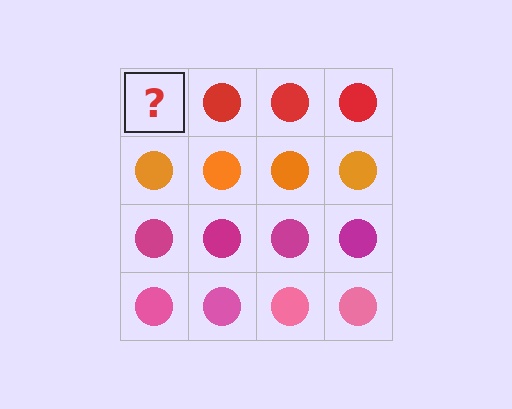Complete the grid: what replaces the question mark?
The question mark should be replaced with a red circle.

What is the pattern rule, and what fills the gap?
The rule is that each row has a consistent color. The gap should be filled with a red circle.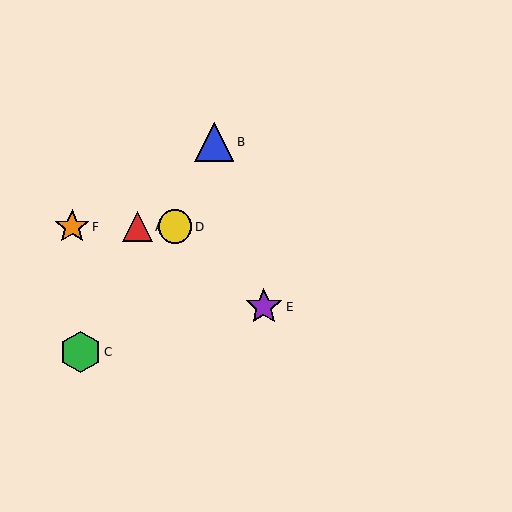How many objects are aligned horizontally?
3 objects (A, D, F) are aligned horizontally.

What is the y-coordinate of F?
Object F is at y≈227.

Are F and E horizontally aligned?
No, F is at y≈227 and E is at y≈307.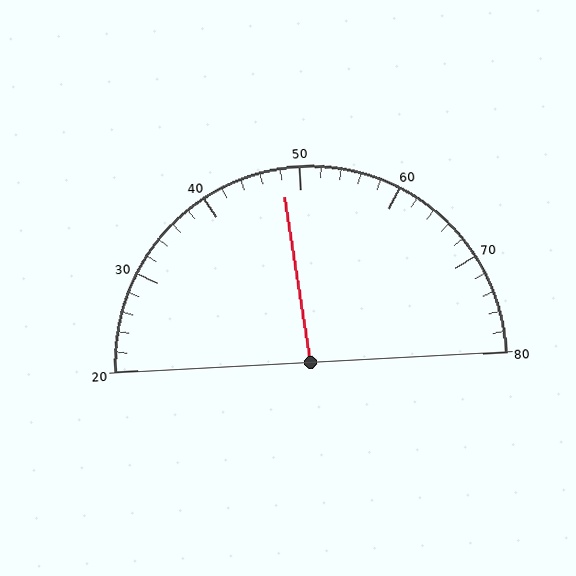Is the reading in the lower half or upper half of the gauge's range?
The reading is in the lower half of the range (20 to 80).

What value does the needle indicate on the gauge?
The needle indicates approximately 48.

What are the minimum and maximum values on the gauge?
The gauge ranges from 20 to 80.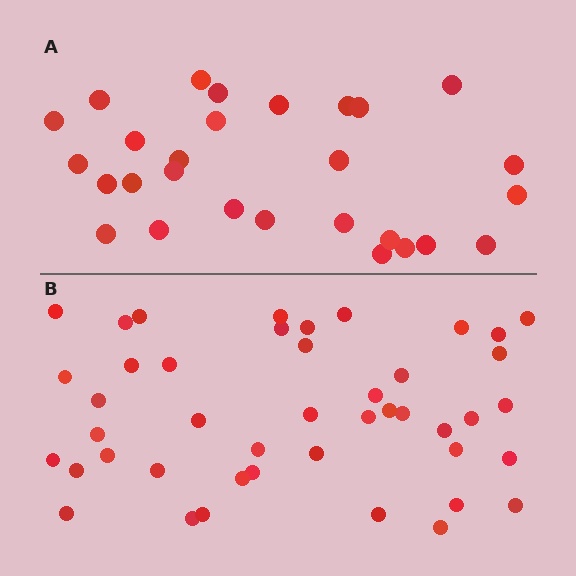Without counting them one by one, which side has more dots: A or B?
Region B (the bottom region) has more dots.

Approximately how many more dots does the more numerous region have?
Region B has approximately 15 more dots than region A.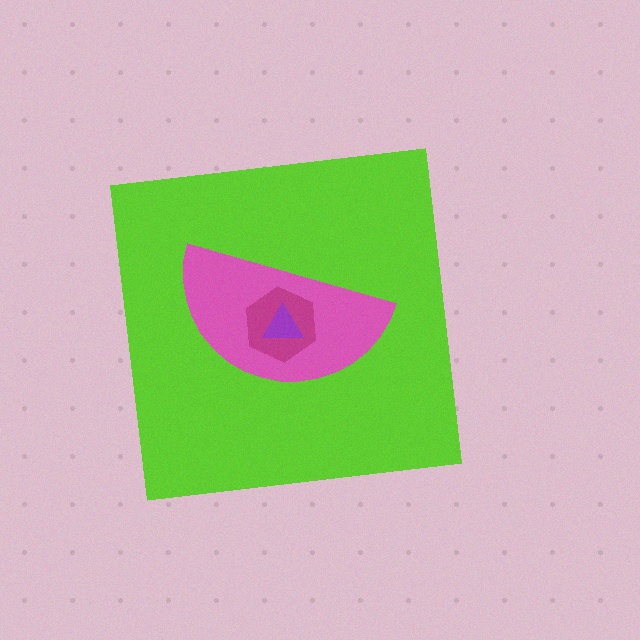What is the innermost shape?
The purple triangle.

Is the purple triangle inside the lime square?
Yes.